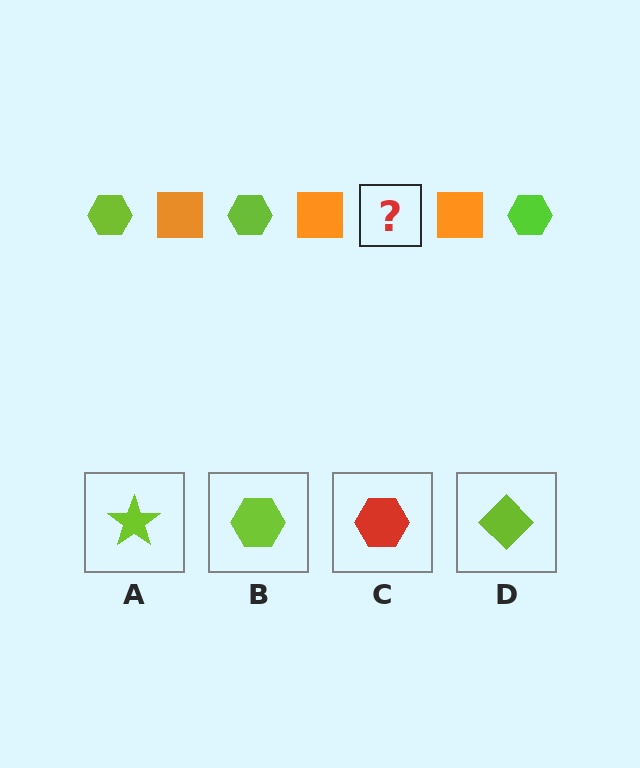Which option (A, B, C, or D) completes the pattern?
B.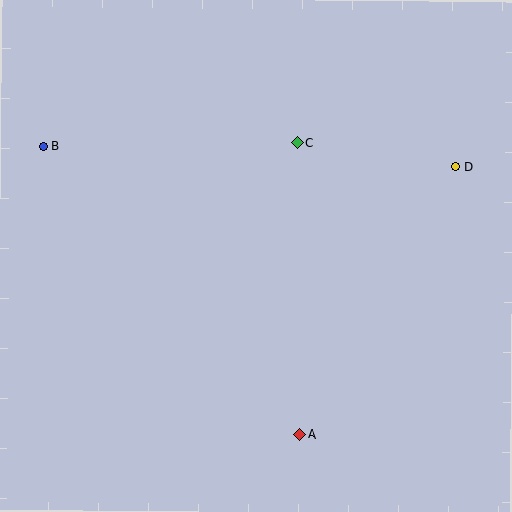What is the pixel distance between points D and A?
The distance between D and A is 310 pixels.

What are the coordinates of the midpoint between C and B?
The midpoint between C and B is at (170, 145).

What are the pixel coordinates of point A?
Point A is at (300, 435).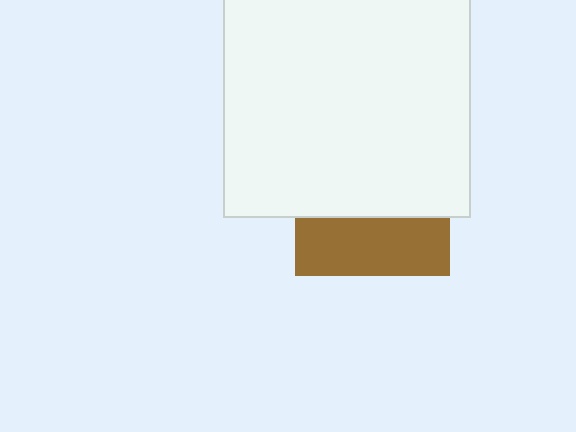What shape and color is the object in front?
The object in front is a white rectangle.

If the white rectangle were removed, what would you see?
You would see the complete brown square.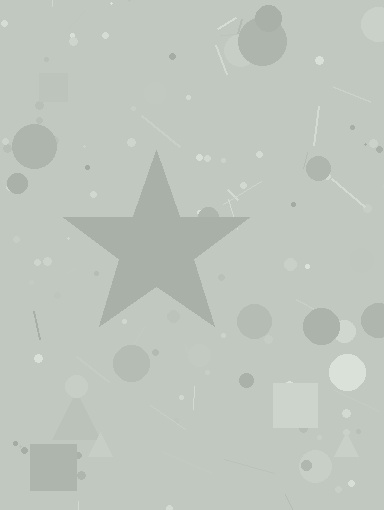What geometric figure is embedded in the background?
A star is embedded in the background.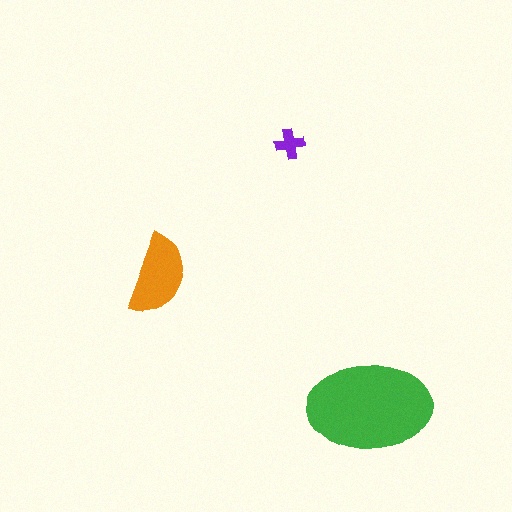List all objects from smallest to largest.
The purple cross, the orange semicircle, the green ellipse.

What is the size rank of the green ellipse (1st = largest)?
1st.